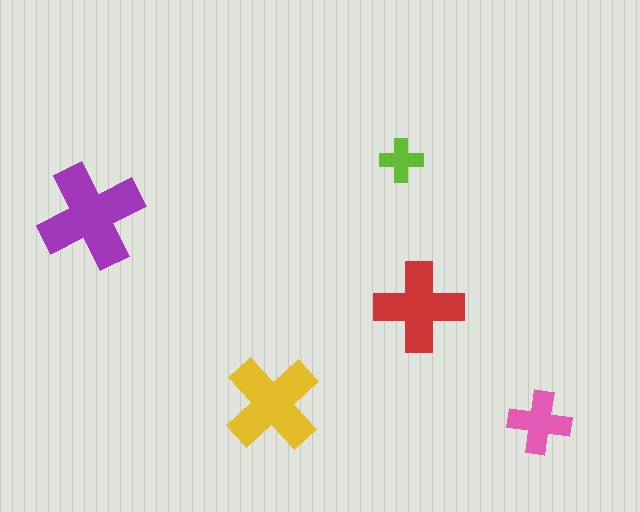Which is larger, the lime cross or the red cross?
The red one.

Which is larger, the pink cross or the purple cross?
The purple one.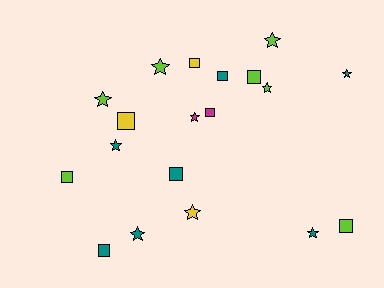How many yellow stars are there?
There is 1 yellow star.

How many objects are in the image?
There are 19 objects.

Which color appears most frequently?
Lime, with 7 objects.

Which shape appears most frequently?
Star, with 10 objects.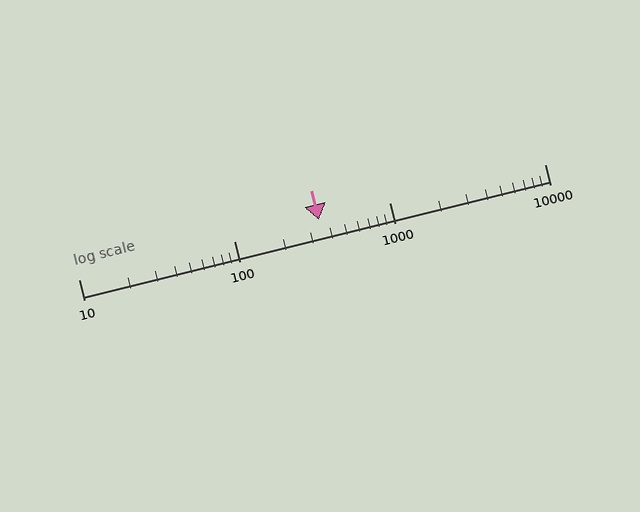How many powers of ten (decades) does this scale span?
The scale spans 3 decades, from 10 to 10000.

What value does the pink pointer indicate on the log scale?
The pointer indicates approximately 350.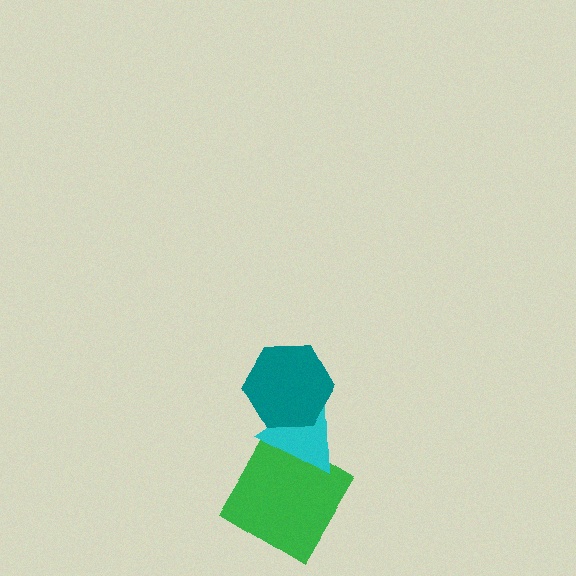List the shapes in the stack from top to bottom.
From top to bottom: the teal hexagon, the cyan triangle, the green diamond.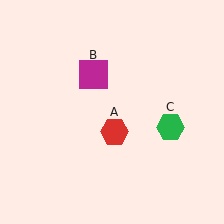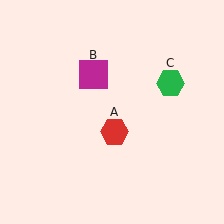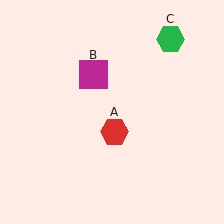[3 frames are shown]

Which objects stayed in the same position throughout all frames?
Red hexagon (object A) and magenta square (object B) remained stationary.